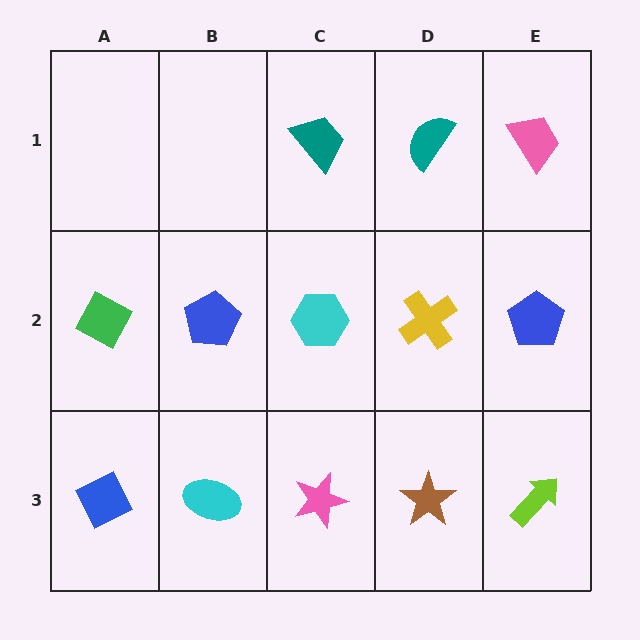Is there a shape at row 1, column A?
No, that cell is empty.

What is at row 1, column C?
A teal trapezoid.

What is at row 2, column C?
A cyan hexagon.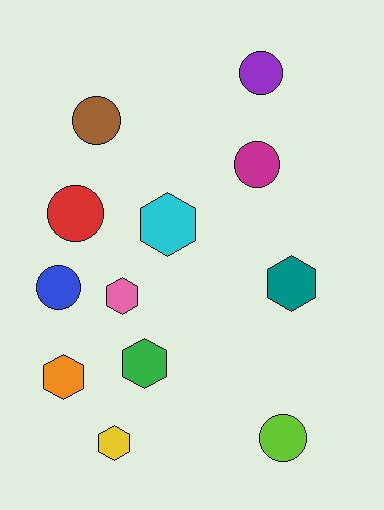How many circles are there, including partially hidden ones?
There are 6 circles.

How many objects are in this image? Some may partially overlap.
There are 12 objects.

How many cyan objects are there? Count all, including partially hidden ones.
There is 1 cyan object.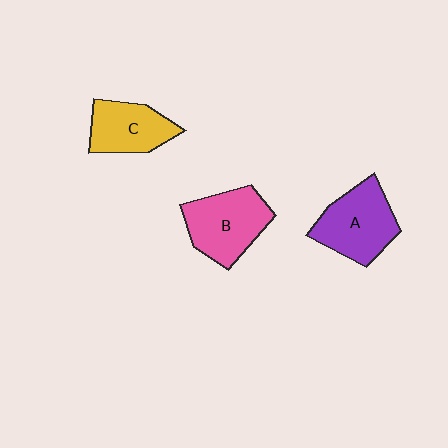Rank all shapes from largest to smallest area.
From largest to smallest: B (pink), A (purple), C (yellow).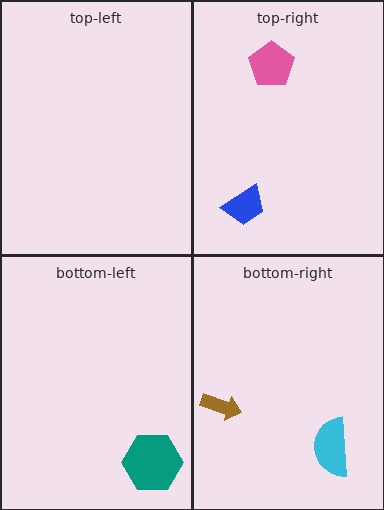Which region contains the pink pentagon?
The top-right region.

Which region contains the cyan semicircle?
The bottom-right region.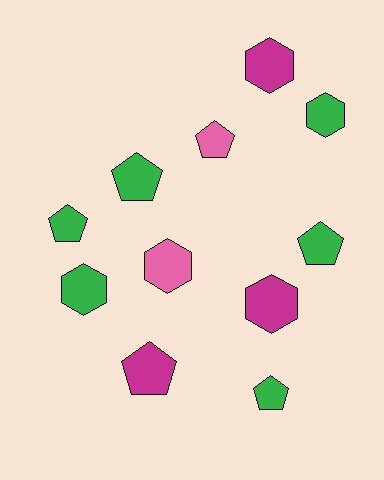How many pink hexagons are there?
There is 1 pink hexagon.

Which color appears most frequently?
Green, with 6 objects.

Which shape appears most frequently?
Pentagon, with 6 objects.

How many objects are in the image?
There are 11 objects.